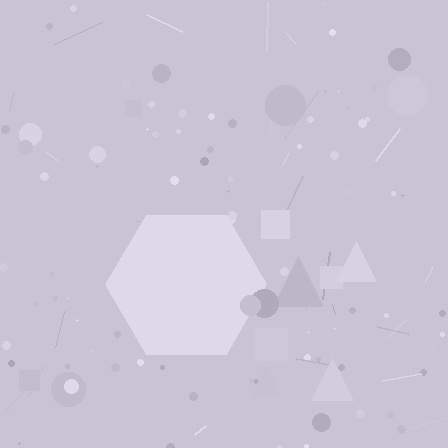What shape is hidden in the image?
A hexagon is hidden in the image.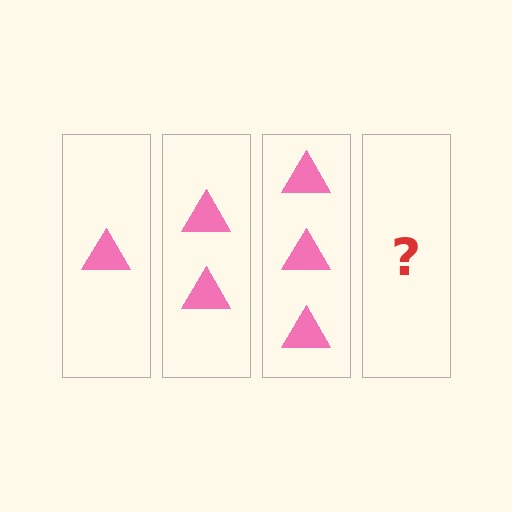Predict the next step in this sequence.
The next step is 4 triangles.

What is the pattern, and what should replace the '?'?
The pattern is that each step adds one more triangle. The '?' should be 4 triangles.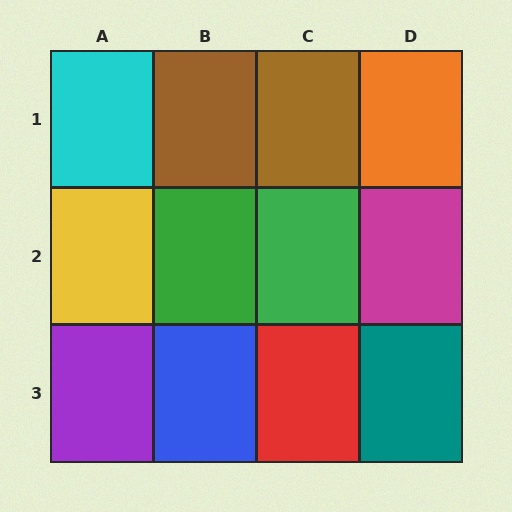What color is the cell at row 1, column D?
Orange.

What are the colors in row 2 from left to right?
Yellow, green, green, magenta.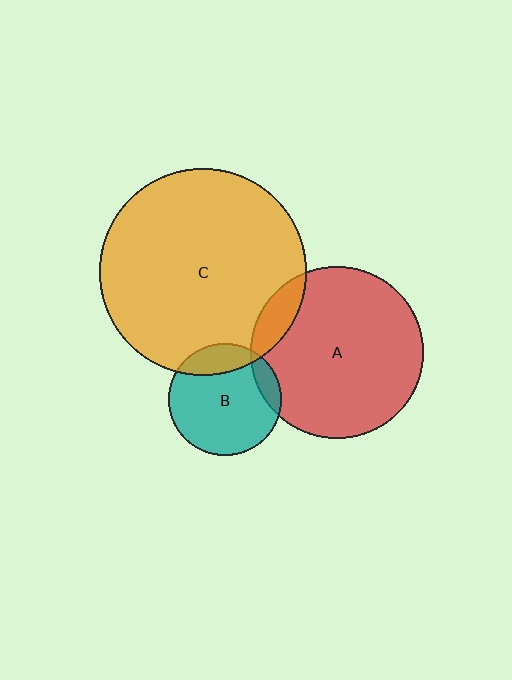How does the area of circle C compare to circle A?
Approximately 1.4 times.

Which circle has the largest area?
Circle C (orange).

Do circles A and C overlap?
Yes.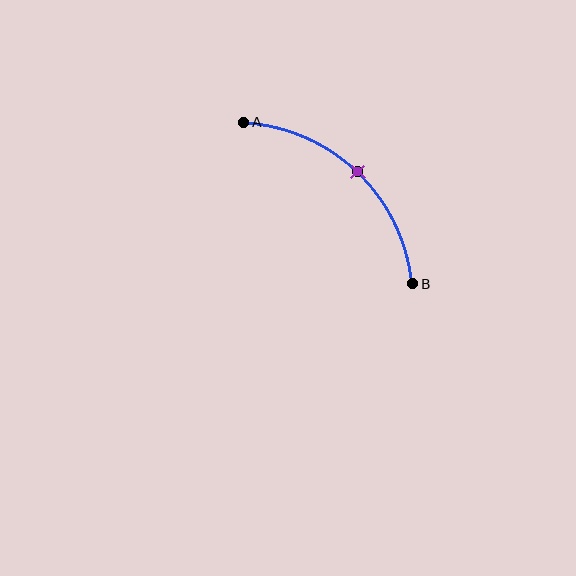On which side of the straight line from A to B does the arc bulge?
The arc bulges above and to the right of the straight line connecting A and B.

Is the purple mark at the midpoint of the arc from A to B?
Yes. The purple mark lies on the arc at equal arc-length from both A and B — it is the arc midpoint.